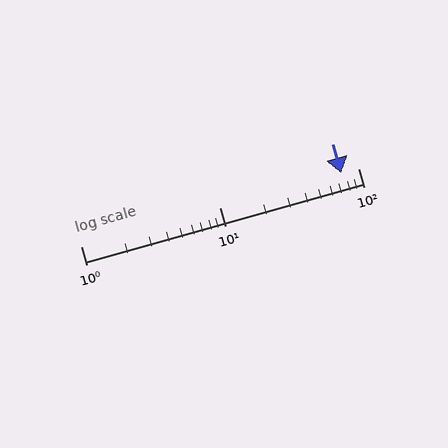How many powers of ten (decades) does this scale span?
The scale spans 2 decades, from 1 to 100.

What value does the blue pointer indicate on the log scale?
The pointer indicates approximately 75.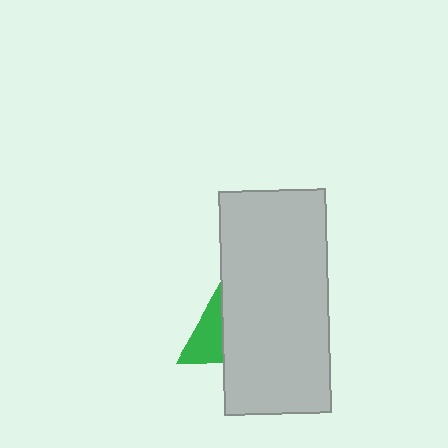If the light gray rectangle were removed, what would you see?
You would see the complete green triangle.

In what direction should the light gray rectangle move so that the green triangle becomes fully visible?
The light gray rectangle should move right. That is the shortest direction to clear the overlap and leave the green triangle fully visible.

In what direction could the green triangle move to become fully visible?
The green triangle could move left. That would shift it out from behind the light gray rectangle entirely.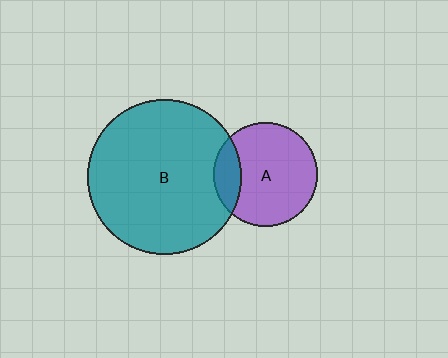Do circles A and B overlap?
Yes.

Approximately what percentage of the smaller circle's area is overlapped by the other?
Approximately 20%.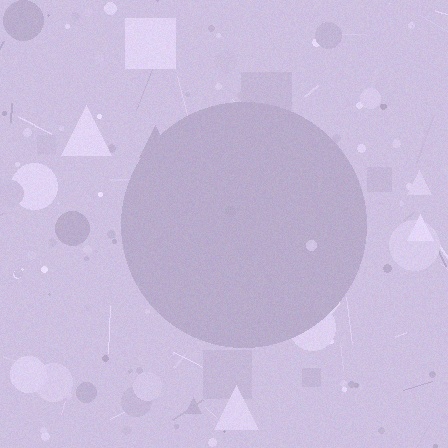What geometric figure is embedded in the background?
A circle is embedded in the background.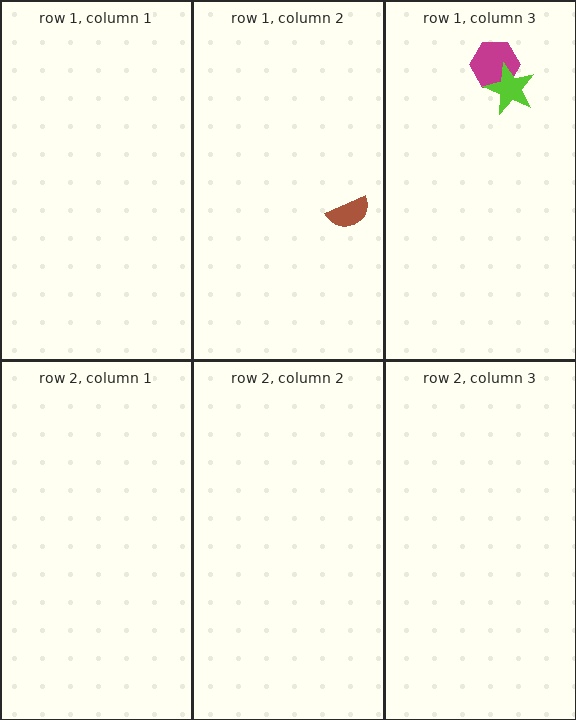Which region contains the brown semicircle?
The row 1, column 2 region.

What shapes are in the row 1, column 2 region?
The brown semicircle.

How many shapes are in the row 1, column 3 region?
2.